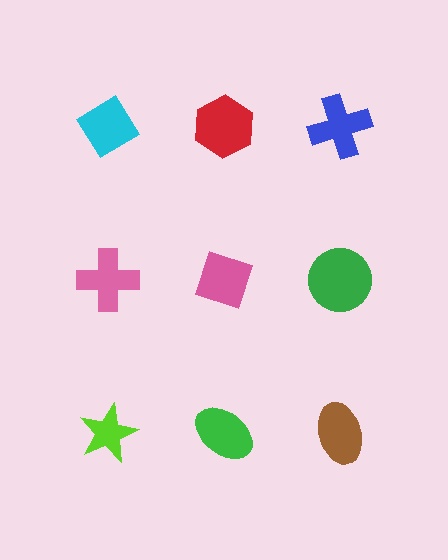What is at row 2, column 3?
A green circle.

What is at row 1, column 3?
A blue cross.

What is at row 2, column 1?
A pink cross.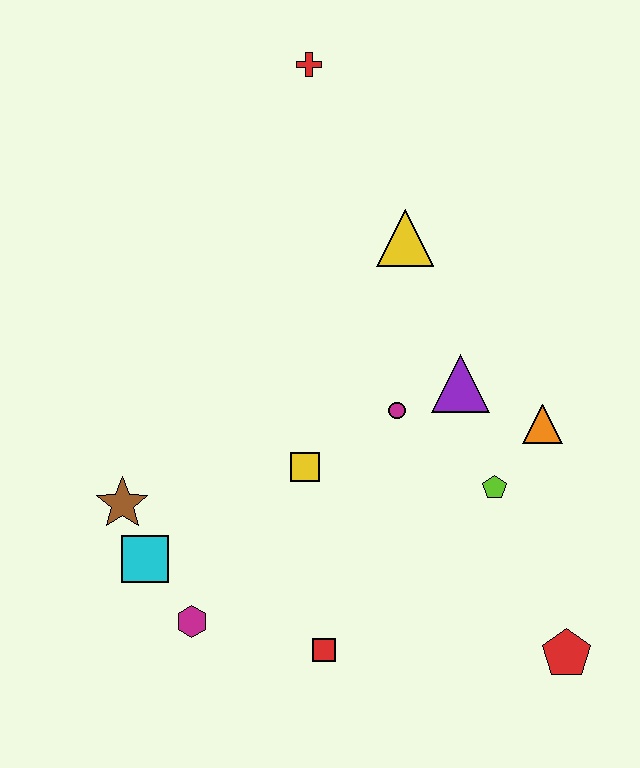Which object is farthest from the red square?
The red cross is farthest from the red square.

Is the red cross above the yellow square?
Yes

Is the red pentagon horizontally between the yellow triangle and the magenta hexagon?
No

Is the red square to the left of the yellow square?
No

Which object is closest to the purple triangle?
The magenta circle is closest to the purple triangle.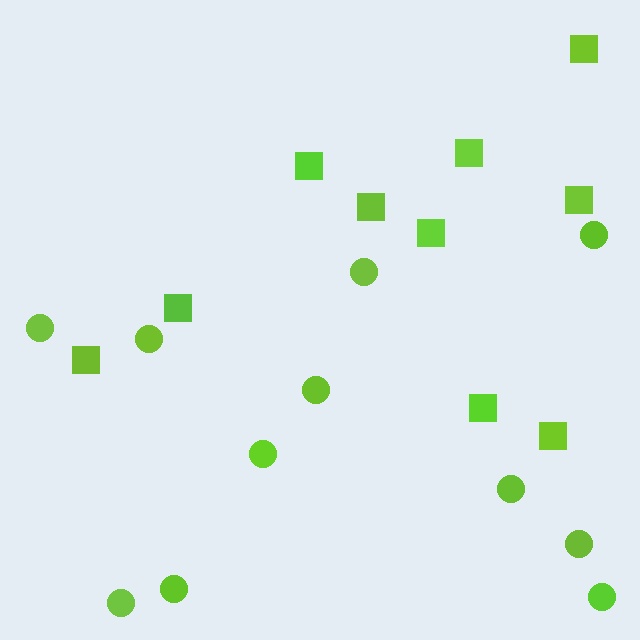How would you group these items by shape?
There are 2 groups: one group of squares (10) and one group of circles (11).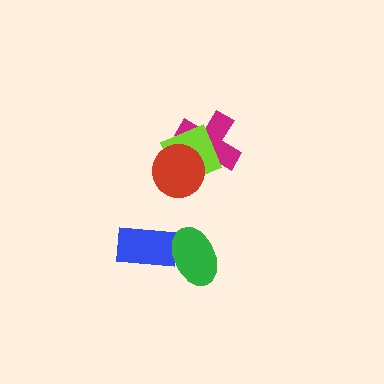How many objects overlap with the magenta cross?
2 objects overlap with the magenta cross.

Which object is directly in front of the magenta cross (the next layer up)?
The lime diamond is directly in front of the magenta cross.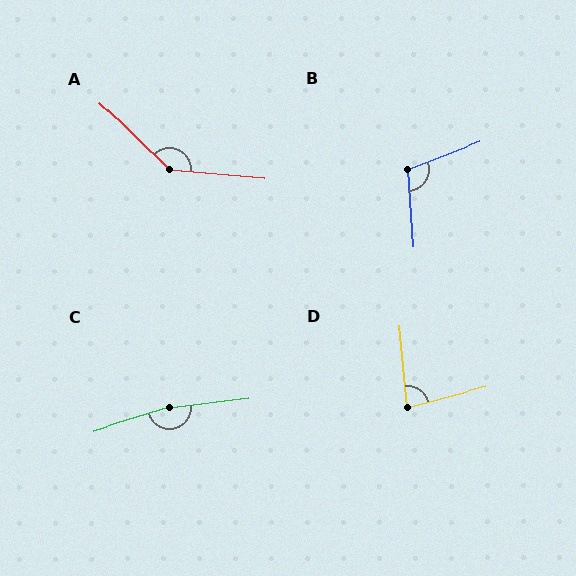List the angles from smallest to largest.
D (80°), B (107°), A (141°), C (169°).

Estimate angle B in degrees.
Approximately 107 degrees.